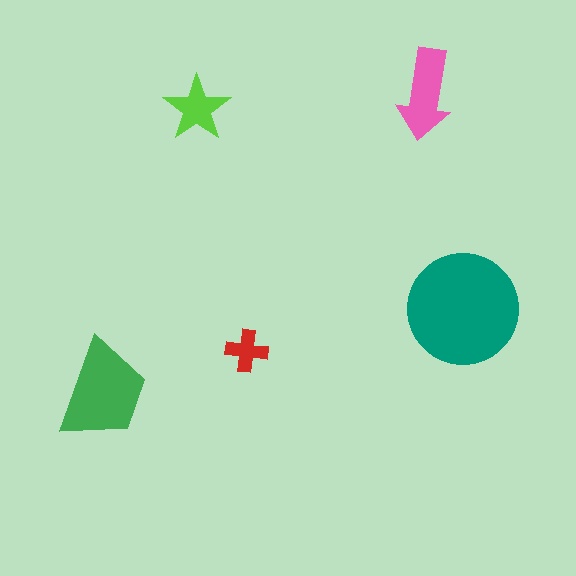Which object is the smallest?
The red cross.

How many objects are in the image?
There are 5 objects in the image.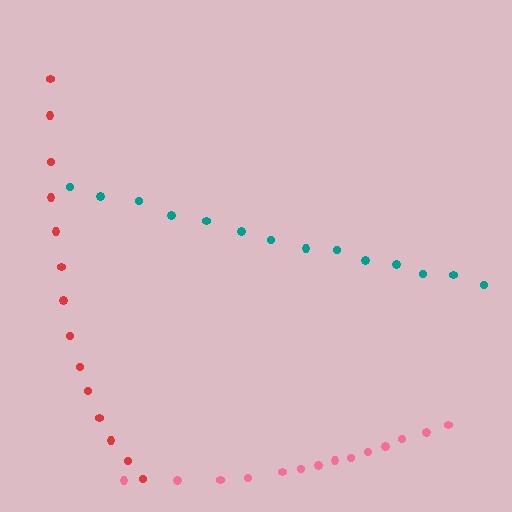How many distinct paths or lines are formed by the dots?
There are 3 distinct paths.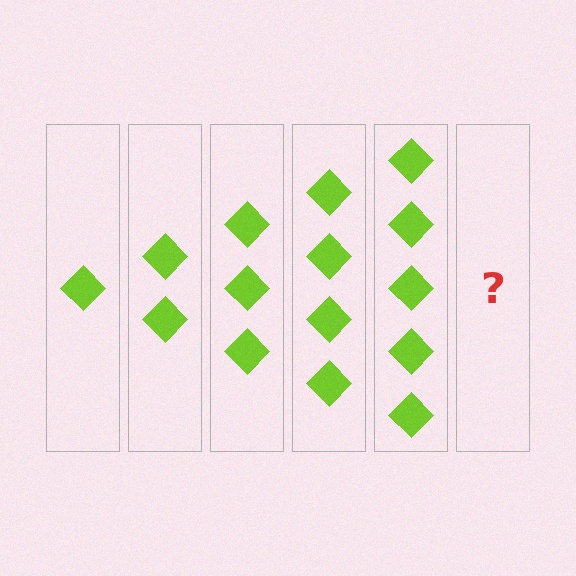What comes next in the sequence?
The next element should be 6 diamonds.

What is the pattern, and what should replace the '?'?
The pattern is that each step adds one more diamond. The '?' should be 6 diamonds.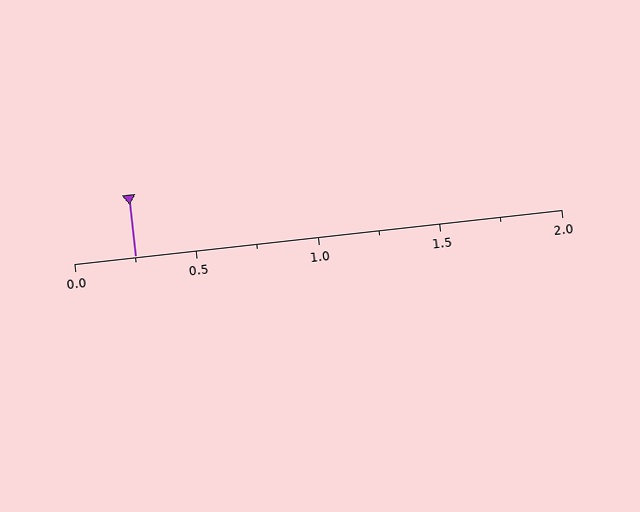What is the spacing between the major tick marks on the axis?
The major ticks are spaced 0.5 apart.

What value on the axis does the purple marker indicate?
The marker indicates approximately 0.25.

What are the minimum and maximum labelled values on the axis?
The axis runs from 0.0 to 2.0.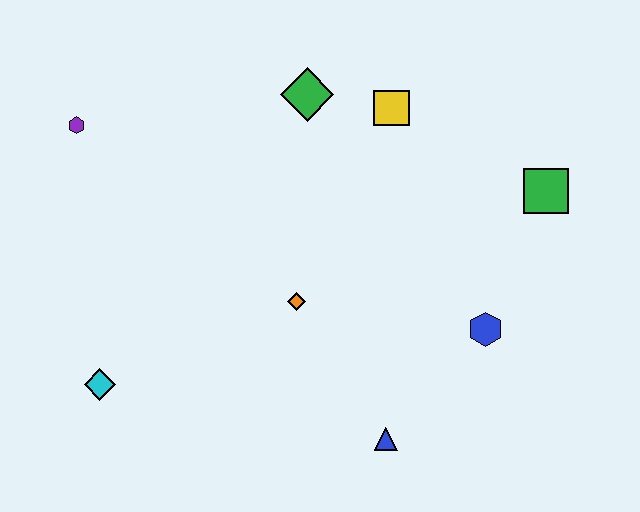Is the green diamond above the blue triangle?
Yes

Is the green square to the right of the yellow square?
Yes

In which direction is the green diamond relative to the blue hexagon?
The green diamond is above the blue hexagon.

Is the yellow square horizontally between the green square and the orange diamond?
Yes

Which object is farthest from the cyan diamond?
The green square is farthest from the cyan diamond.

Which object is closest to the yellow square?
The green diamond is closest to the yellow square.